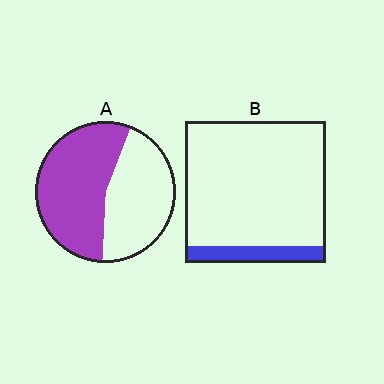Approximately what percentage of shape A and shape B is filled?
A is approximately 55% and B is approximately 10%.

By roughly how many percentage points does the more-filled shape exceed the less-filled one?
By roughly 45 percentage points (A over B).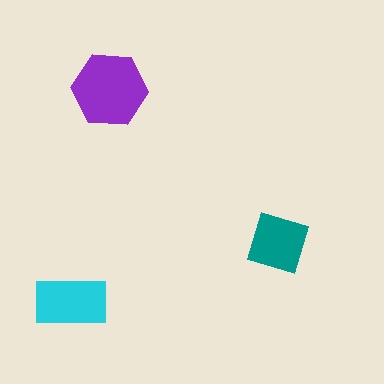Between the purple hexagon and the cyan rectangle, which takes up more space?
The purple hexagon.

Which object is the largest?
The purple hexagon.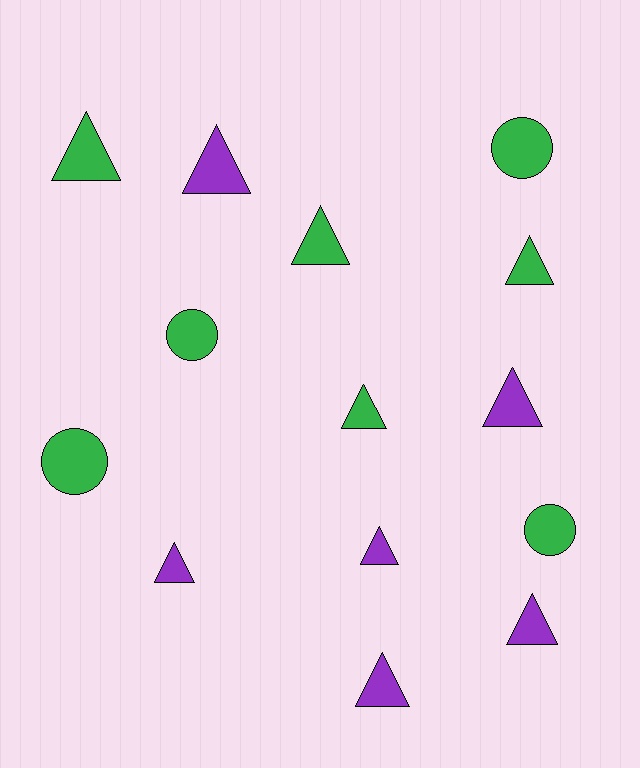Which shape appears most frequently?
Triangle, with 10 objects.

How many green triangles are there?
There are 4 green triangles.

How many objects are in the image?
There are 14 objects.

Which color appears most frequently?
Green, with 8 objects.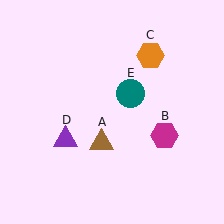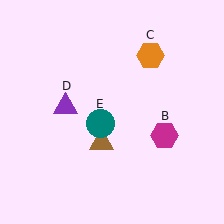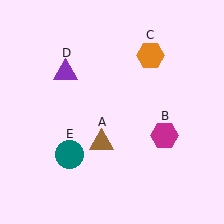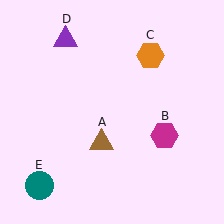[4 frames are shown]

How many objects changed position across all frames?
2 objects changed position: purple triangle (object D), teal circle (object E).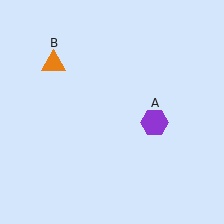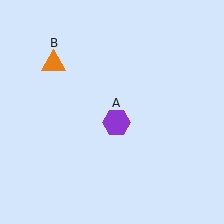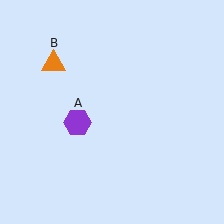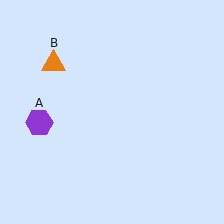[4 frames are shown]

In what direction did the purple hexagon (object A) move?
The purple hexagon (object A) moved left.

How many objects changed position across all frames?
1 object changed position: purple hexagon (object A).